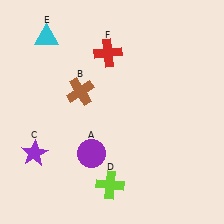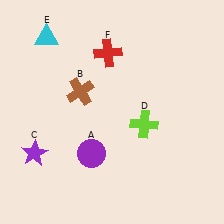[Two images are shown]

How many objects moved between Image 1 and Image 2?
1 object moved between the two images.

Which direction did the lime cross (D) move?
The lime cross (D) moved up.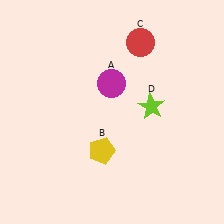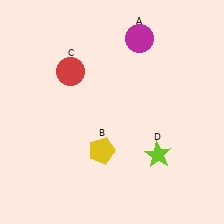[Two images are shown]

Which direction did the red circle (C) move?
The red circle (C) moved left.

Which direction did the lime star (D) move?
The lime star (D) moved down.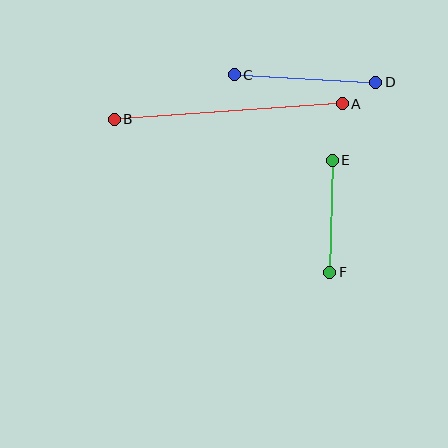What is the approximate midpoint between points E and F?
The midpoint is at approximately (331, 216) pixels.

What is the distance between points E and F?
The distance is approximately 112 pixels.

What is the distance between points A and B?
The distance is approximately 229 pixels.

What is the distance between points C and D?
The distance is approximately 141 pixels.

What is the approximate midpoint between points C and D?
The midpoint is at approximately (305, 78) pixels.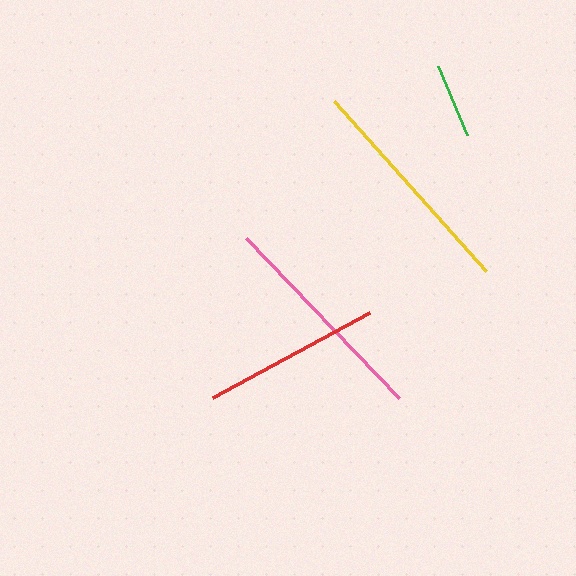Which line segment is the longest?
The yellow line is the longest at approximately 228 pixels.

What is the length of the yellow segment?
The yellow segment is approximately 228 pixels long.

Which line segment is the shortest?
The green line is the shortest at approximately 74 pixels.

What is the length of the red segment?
The red segment is approximately 178 pixels long.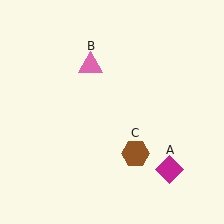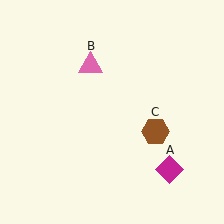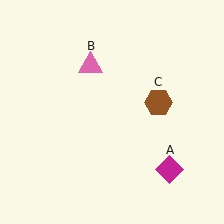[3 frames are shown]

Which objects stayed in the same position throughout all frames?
Magenta diamond (object A) and pink triangle (object B) remained stationary.